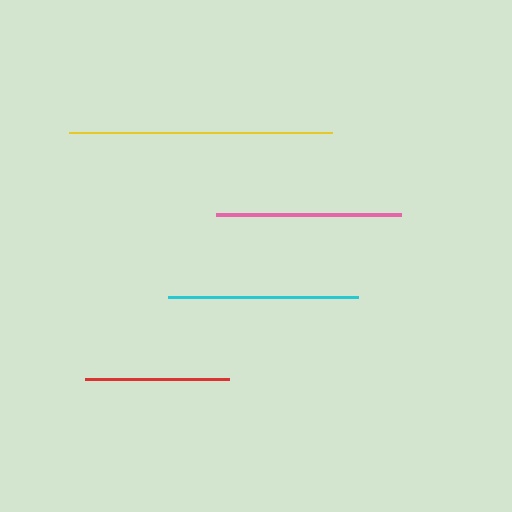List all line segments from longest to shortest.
From longest to shortest: yellow, cyan, pink, red.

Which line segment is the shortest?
The red line is the shortest at approximately 144 pixels.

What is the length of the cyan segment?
The cyan segment is approximately 191 pixels long.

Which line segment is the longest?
The yellow line is the longest at approximately 262 pixels.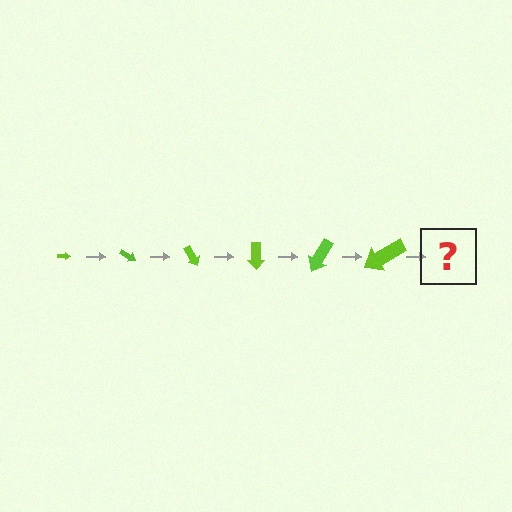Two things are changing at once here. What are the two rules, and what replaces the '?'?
The two rules are that the arrow grows larger each step and it rotates 30 degrees each step. The '?' should be an arrow, larger than the previous one and rotated 180 degrees from the start.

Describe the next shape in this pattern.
It should be an arrow, larger than the previous one and rotated 180 degrees from the start.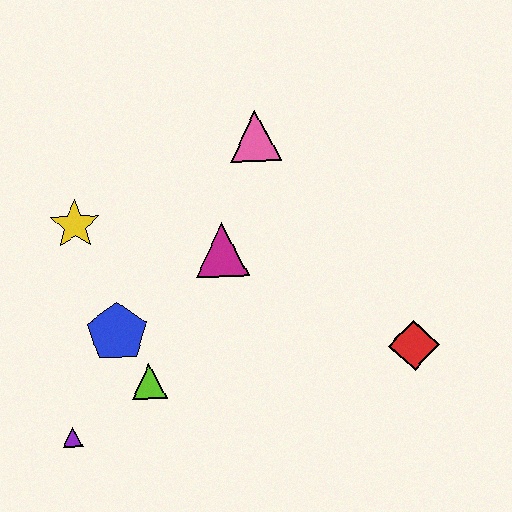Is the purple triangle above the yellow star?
No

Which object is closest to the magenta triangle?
The pink triangle is closest to the magenta triangle.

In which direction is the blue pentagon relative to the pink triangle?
The blue pentagon is below the pink triangle.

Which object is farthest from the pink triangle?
The purple triangle is farthest from the pink triangle.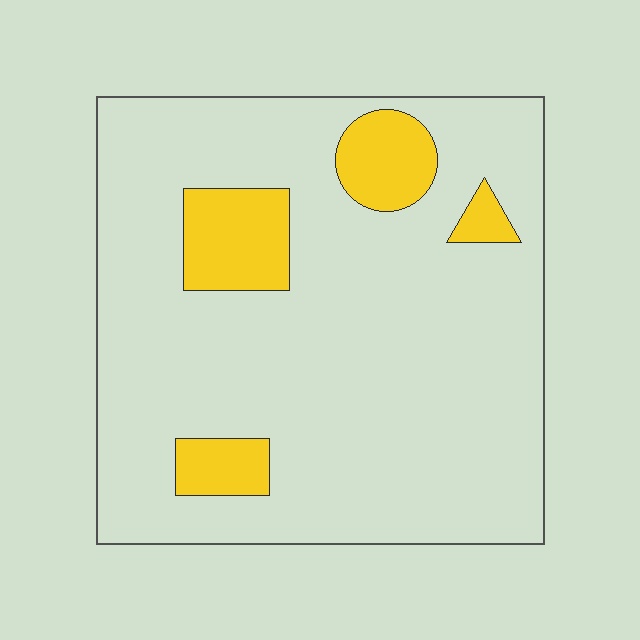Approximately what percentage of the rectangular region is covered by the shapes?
Approximately 15%.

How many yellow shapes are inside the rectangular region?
4.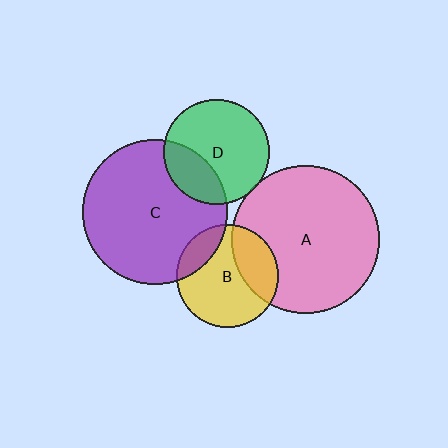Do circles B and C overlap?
Yes.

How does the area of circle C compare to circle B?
Approximately 2.0 times.